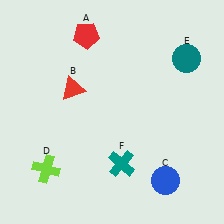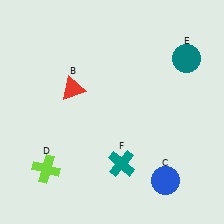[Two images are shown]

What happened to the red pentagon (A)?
The red pentagon (A) was removed in Image 2. It was in the top-left area of Image 1.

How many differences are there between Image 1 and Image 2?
There is 1 difference between the two images.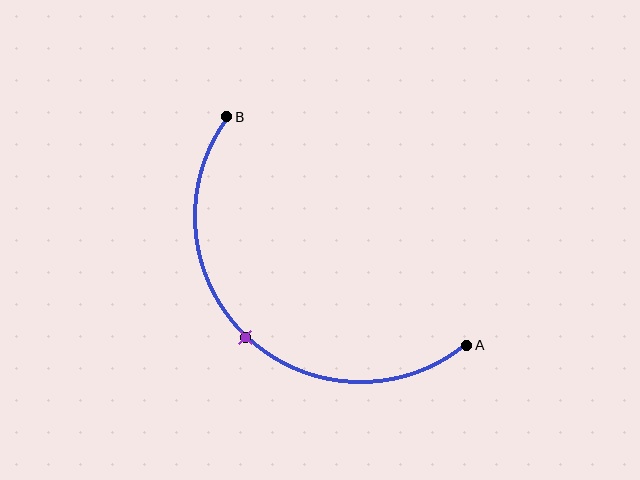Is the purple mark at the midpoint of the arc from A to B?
Yes. The purple mark lies on the arc at equal arc-length from both A and B — it is the arc midpoint.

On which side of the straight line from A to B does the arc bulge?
The arc bulges below and to the left of the straight line connecting A and B.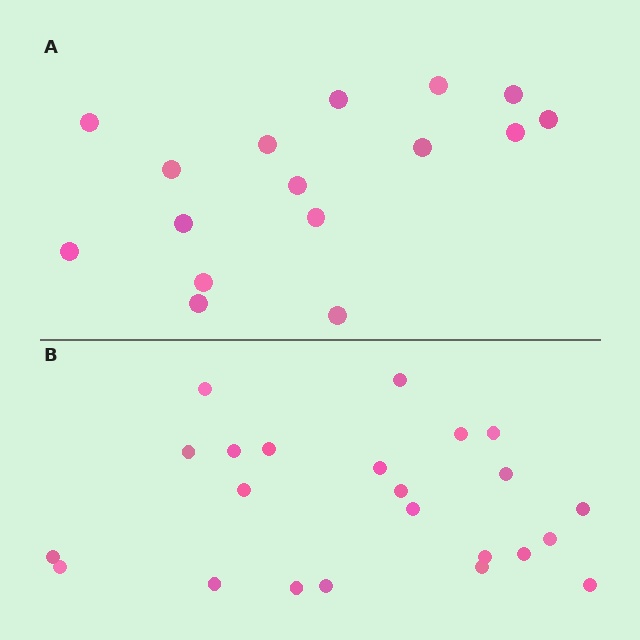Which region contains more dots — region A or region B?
Region B (the bottom region) has more dots.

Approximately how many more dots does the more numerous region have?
Region B has roughly 8 or so more dots than region A.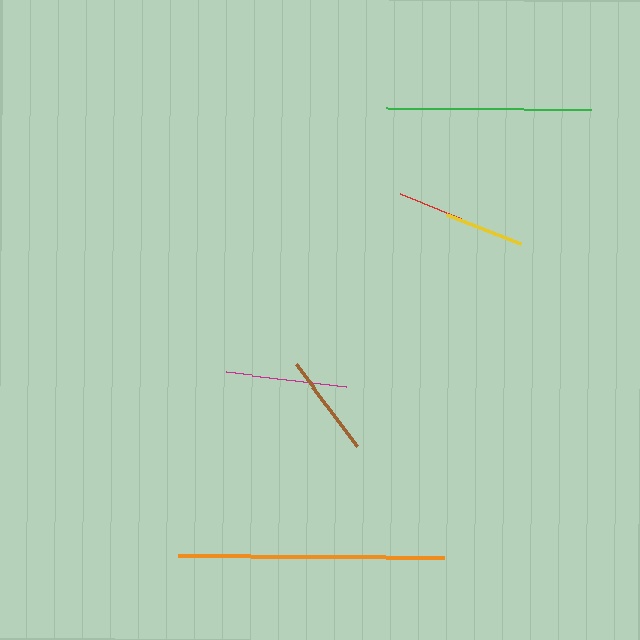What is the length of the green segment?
The green segment is approximately 205 pixels long.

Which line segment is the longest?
The orange line is the longest at approximately 266 pixels.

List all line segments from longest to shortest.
From longest to shortest: orange, green, magenta, brown, yellow, red.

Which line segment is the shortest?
The red line is the shortest at approximately 66 pixels.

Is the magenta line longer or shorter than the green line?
The green line is longer than the magenta line.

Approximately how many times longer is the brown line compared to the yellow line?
The brown line is approximately 1.3 times the length of the yellow line.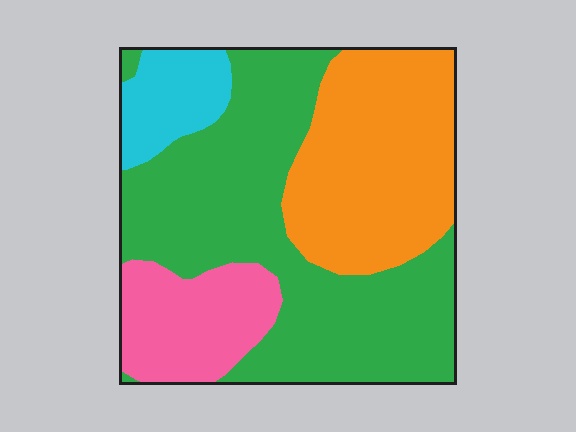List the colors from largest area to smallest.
From largest to smallest: green, orange, pink, cyan.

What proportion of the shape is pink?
Pink takes up about one eighth (1/8) of the shape.